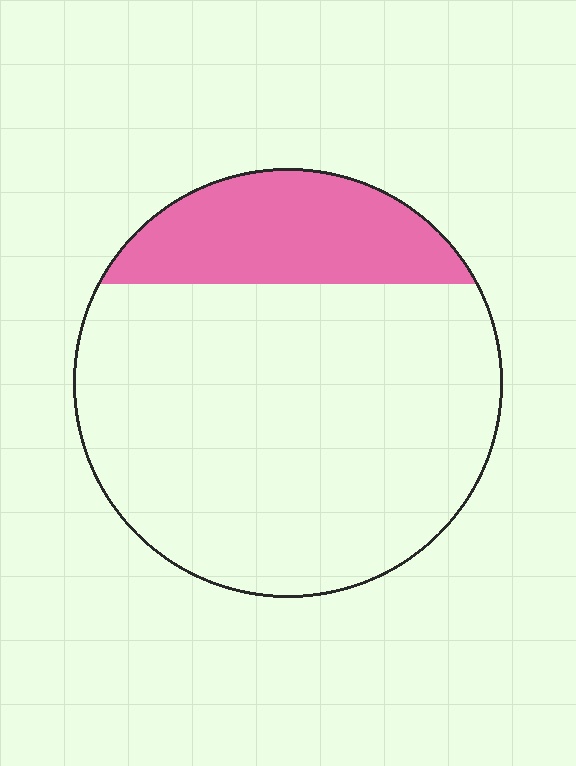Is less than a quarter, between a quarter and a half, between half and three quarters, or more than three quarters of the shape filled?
Less than a quarter.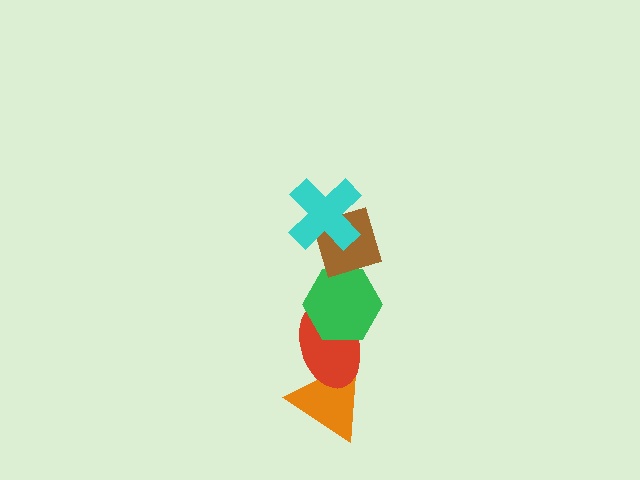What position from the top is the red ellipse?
The red ellipse is 4th from the top.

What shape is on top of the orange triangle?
The red ellipse is on top of the orange triangle.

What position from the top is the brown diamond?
The brown diamond is 2nd from the top.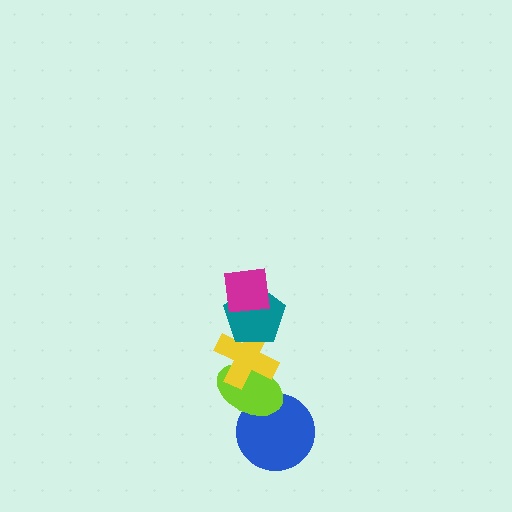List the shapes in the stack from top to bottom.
From top to bottom: the magenta square, the teal pentagon, the yellow cross, the lime ellipse, the blue circle.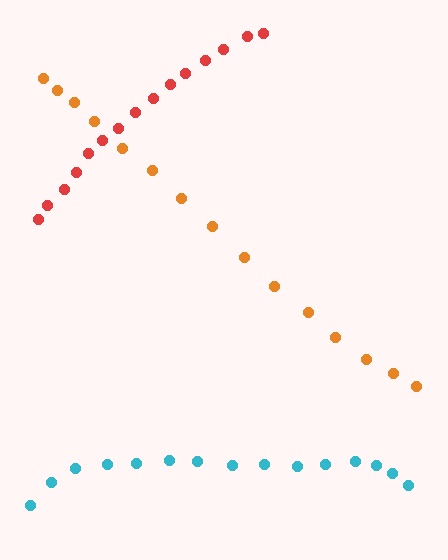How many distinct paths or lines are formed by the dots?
There are 3 distinct paths.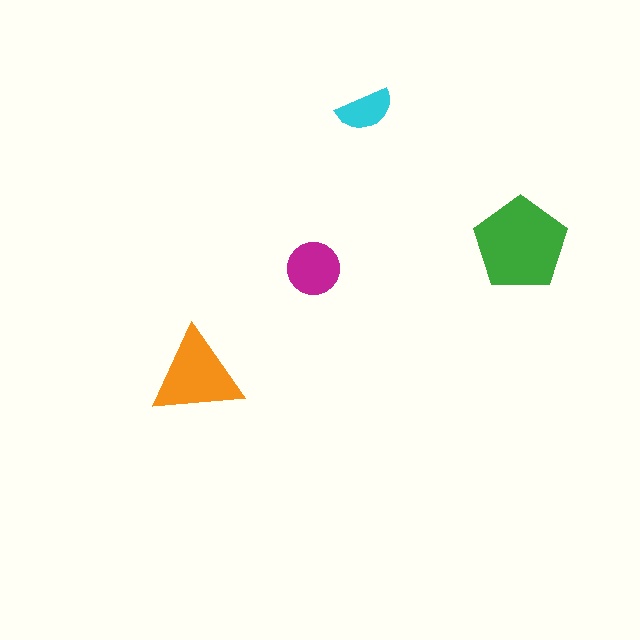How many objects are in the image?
There are 4 objects in the image.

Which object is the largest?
The green pentagon.